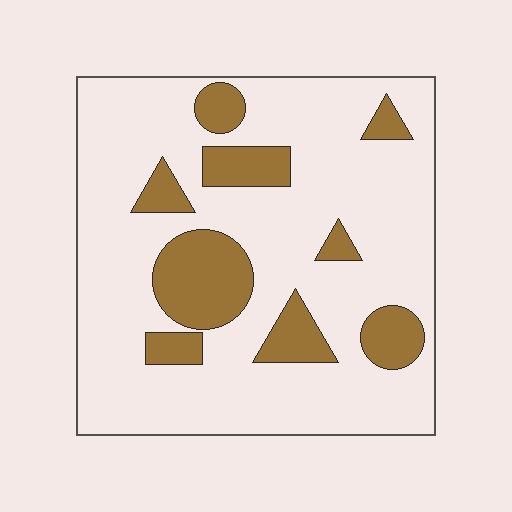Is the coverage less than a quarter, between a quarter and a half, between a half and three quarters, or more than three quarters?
Less than a quarter.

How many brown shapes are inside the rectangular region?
9.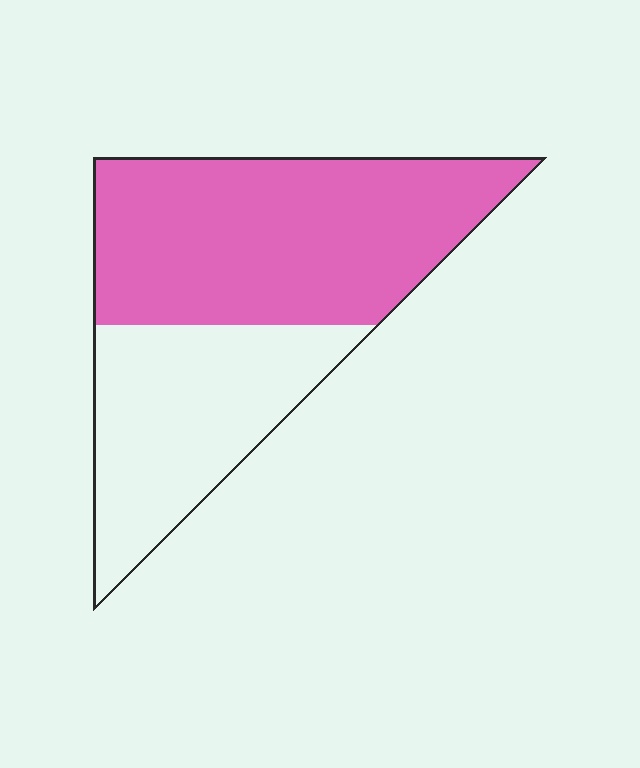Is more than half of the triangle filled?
Yes.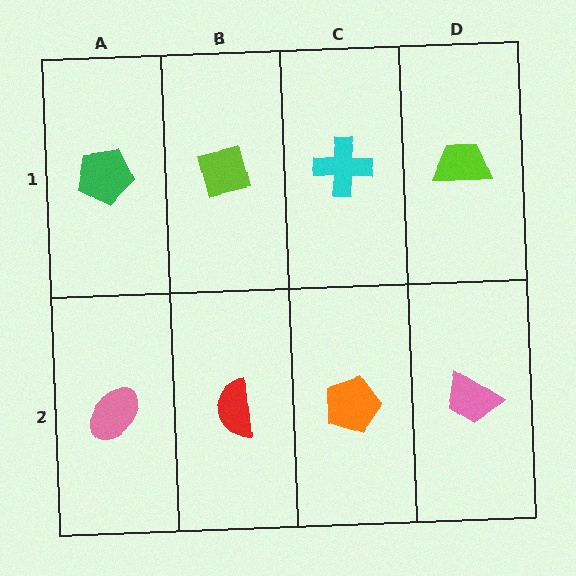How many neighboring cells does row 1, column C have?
3.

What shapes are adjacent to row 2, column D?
A lime trapezoid (row 1, column D), an orange pentagon (row 2, column C).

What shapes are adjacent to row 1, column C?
An orange pentagon (row 2, column C), a lime square (row 1, column B), a lime trapezoid (row 1, column D).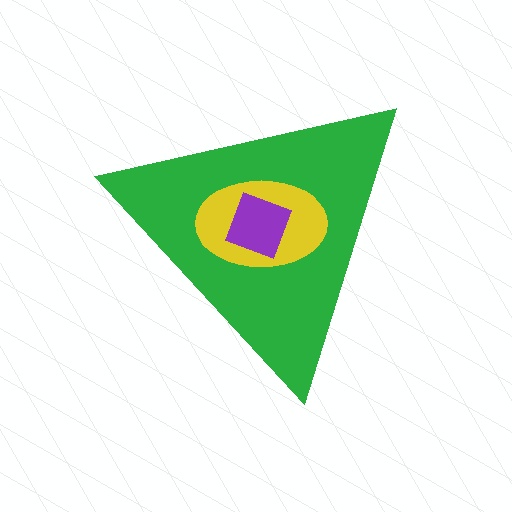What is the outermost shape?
The green triangle.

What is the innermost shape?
The purple square.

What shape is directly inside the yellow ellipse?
The purple square.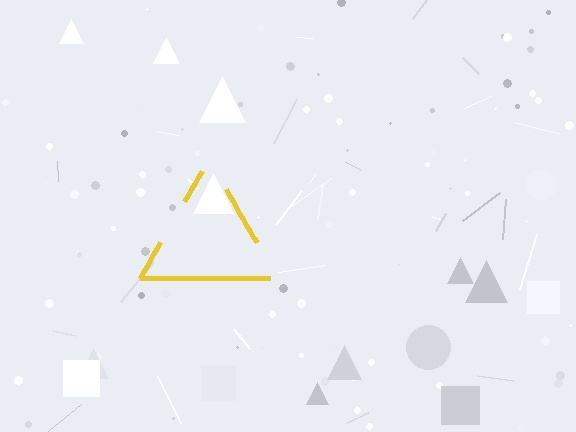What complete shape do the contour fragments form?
The contour fragments form a triangle.